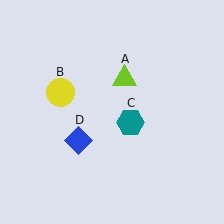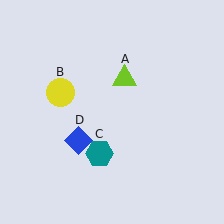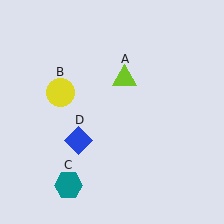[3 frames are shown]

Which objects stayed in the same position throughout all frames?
Lime triangle (object A) and yellow circle (object B) and blue diamond (object D) remained stationary.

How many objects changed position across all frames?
1 object changed position: teal hexagon (object C).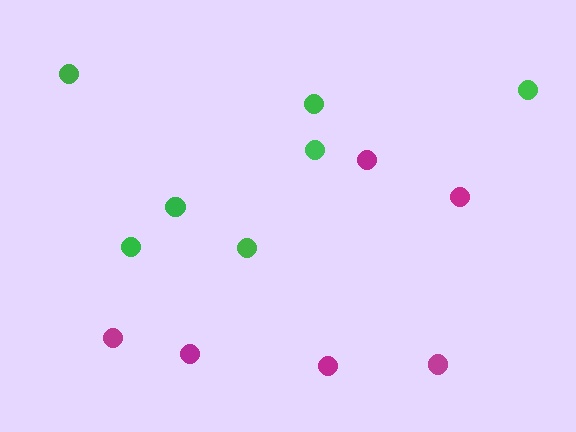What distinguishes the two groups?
There are 2 groups: one group of magenta circles (6) and one group of green circles (7).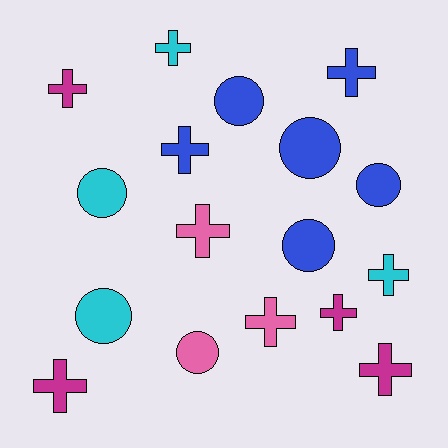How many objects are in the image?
There are 17 objects.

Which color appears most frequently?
Blue, with 6 objects.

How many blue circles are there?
There are 4 blue circles.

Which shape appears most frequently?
Cross, with 10 objects.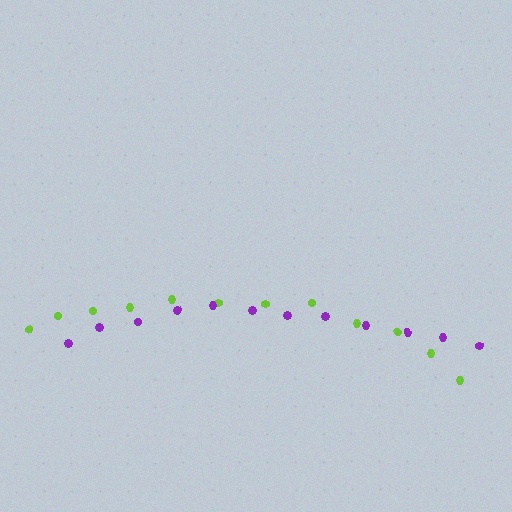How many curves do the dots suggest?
There are 2 distinct paths.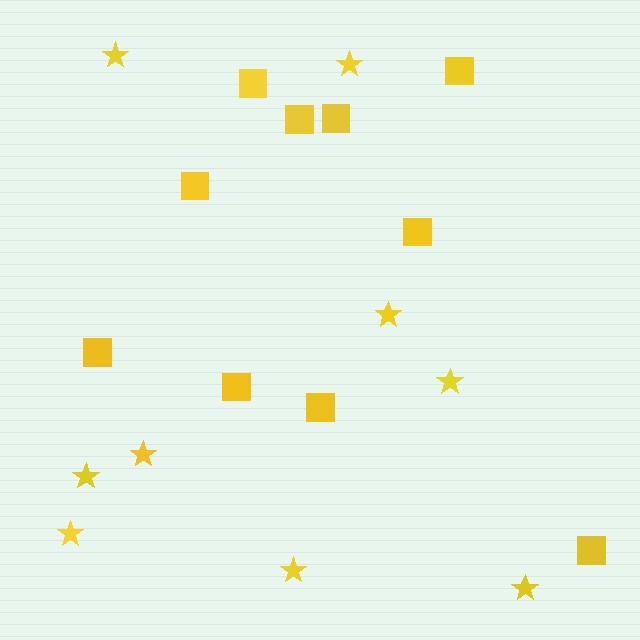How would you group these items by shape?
There are 2 groups: one group of stars (9) and one group of squares (10).